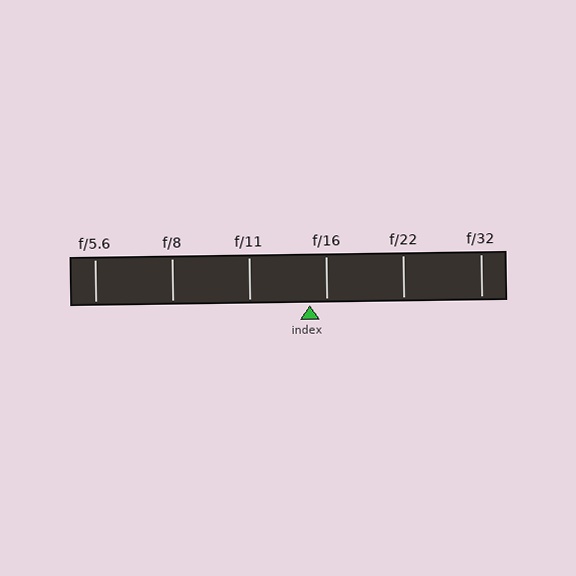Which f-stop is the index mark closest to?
The index mark is closest to f/16.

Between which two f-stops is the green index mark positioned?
The index mark is between f/11 and f/16.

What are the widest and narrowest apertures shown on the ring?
The widest aperture shown is f/5.6 and the narrowest is f/32.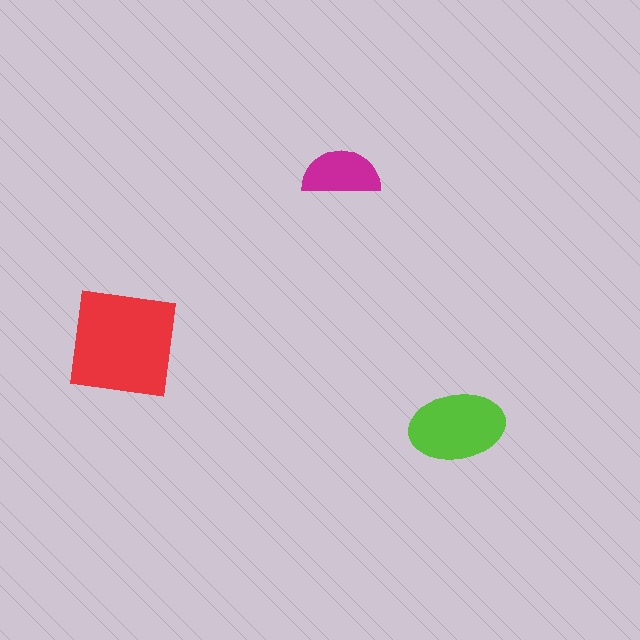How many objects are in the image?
There are 3 objects in the image.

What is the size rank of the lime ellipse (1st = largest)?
2nd.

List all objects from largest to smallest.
The red square, the lime ellipse, the magenta semicircle.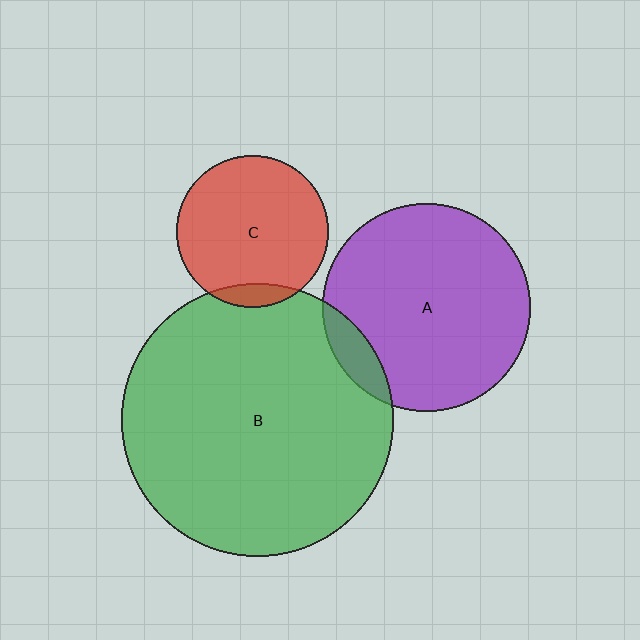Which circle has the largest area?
Circle B (green).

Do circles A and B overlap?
Yes.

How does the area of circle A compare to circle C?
Approximately 1.9 times.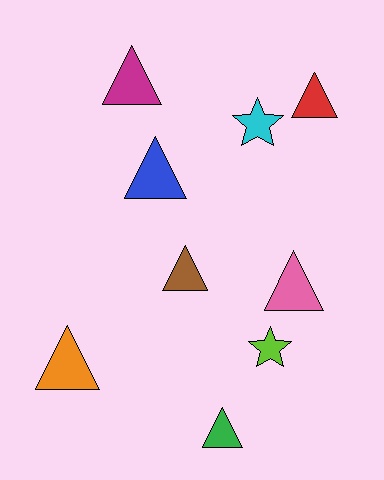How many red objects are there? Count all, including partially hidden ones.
There is 1 red object.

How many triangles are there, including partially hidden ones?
There are 7 triangles.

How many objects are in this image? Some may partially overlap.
There are 9 objects.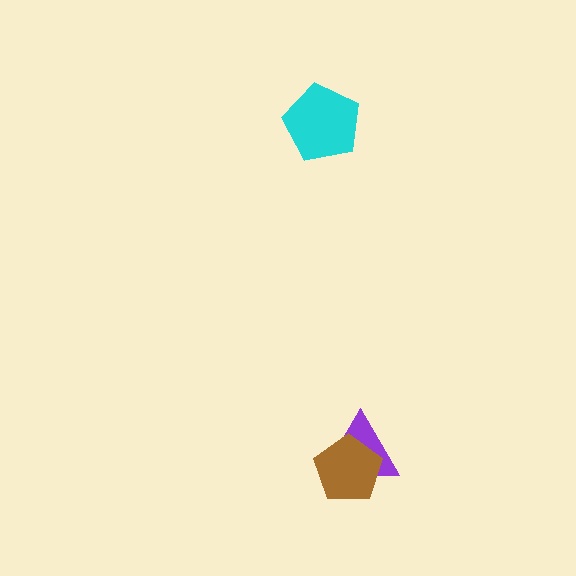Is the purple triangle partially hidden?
Yes, it is partially covered by another shape.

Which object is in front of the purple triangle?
The brown pentagon is in front of the purple triangle.